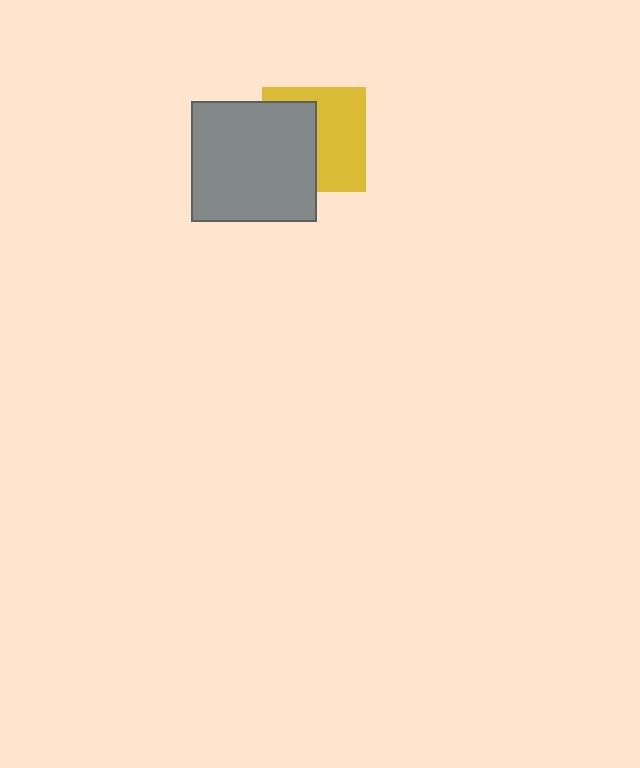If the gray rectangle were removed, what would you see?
You would see the complete yellow square.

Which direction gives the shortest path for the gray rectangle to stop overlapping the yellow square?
Moving left gives the shortest separation.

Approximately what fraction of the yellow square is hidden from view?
Roughly 47% of the yellow square is hidden behind the gray rectangle.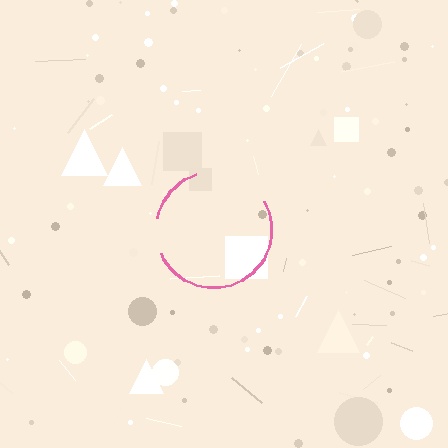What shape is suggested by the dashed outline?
The dashed outline suggests a circle.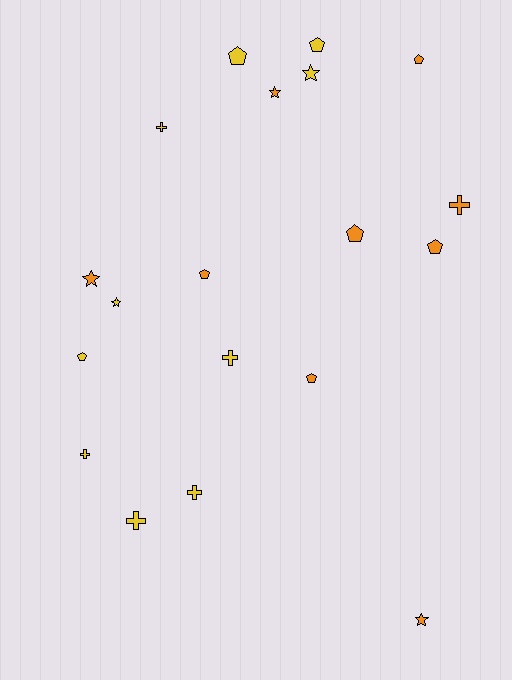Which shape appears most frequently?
Pentagon, with 8 objects.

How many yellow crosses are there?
There are 5 yellow crosses.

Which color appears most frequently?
Yellow, with 10 objects.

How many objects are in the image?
There are 19 objects.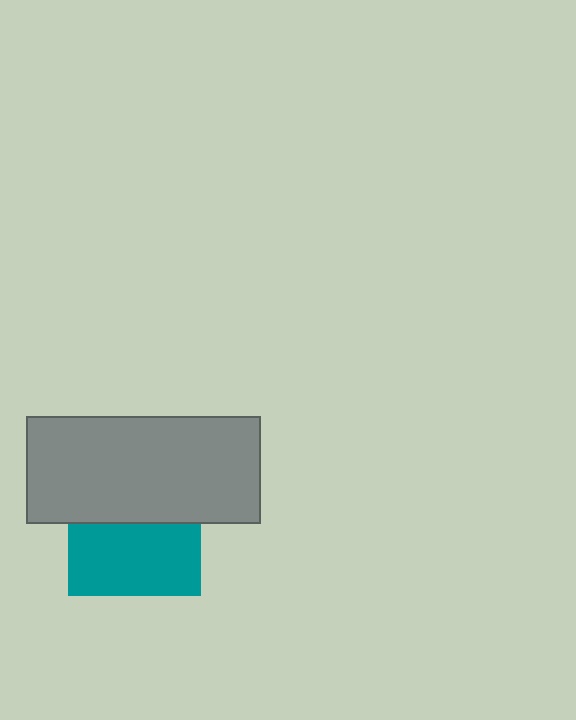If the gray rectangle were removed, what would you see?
You would see the complete teal square.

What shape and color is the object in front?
The object in front is a gray rectangle.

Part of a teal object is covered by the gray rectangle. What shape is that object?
It is a square.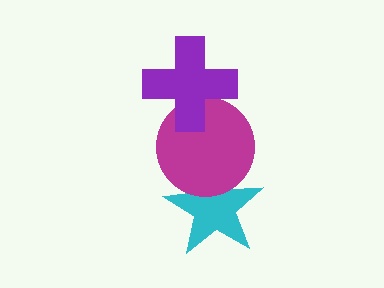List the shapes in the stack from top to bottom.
From top to bottom: the purple cross, the magenta circle, the cyan star.